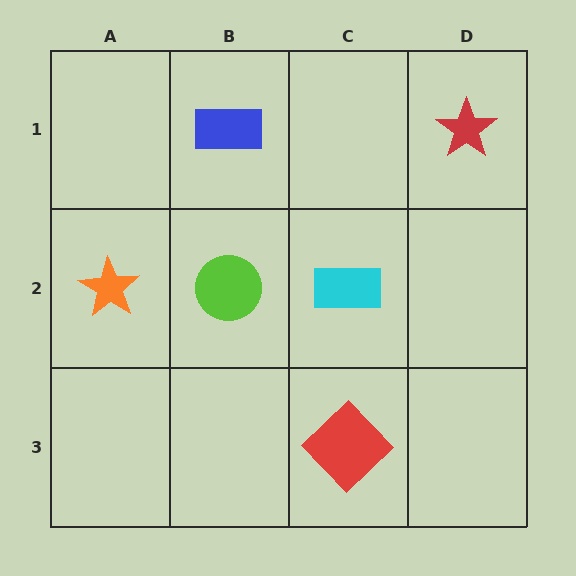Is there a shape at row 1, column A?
No, that cell is empty.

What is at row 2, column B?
A lime circle.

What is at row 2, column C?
A cyan rectangle.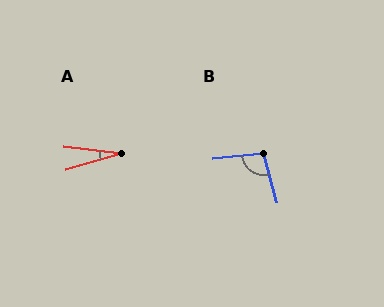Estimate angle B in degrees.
Approximately 100 degrees.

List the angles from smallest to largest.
A (22°), B (100°).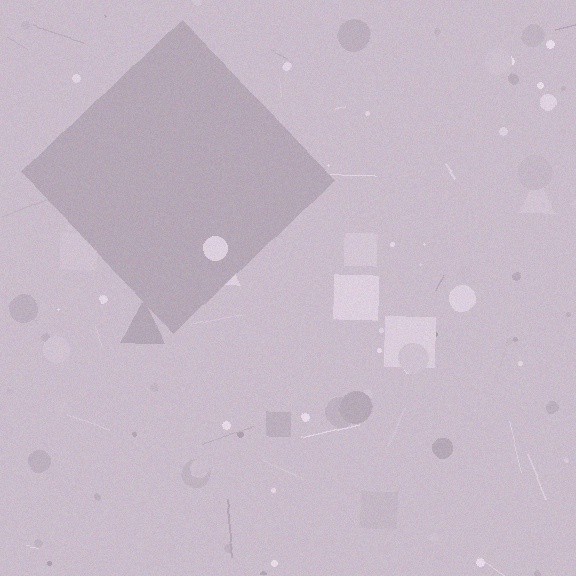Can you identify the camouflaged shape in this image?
The camouflaged shape is a diamond.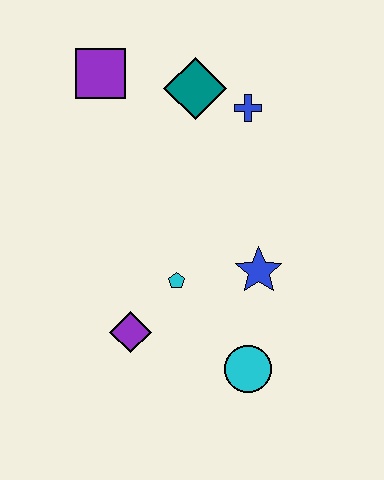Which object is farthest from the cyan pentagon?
The purple square is farthest from the cyan pentagon.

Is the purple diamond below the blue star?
Yes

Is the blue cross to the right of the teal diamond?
Yes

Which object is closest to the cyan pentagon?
The purple diamond is closest to the cyan pentagon.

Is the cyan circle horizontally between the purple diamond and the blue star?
Yes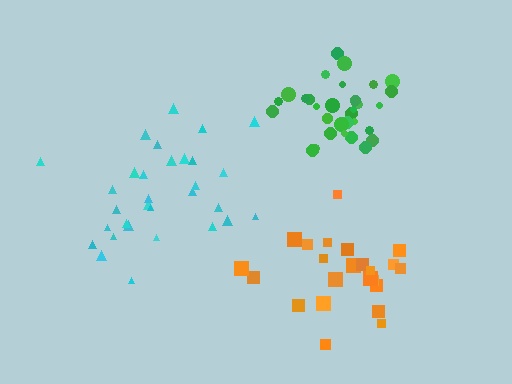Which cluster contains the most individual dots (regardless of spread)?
Green (33).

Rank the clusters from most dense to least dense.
green, cyan, orange.